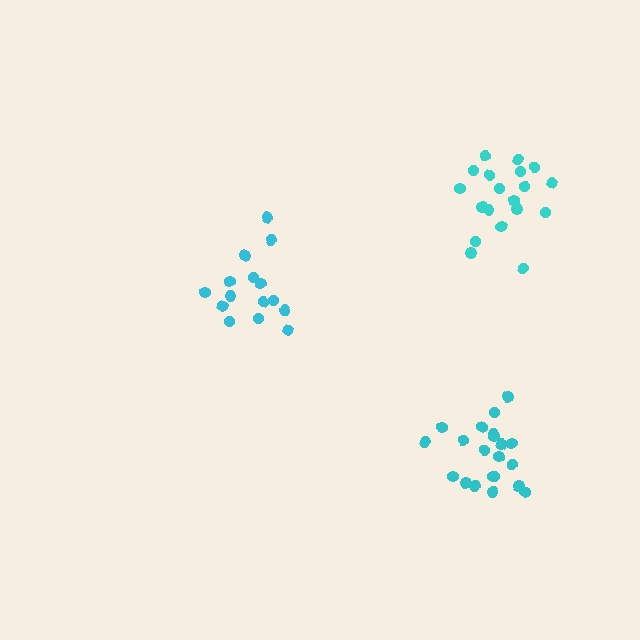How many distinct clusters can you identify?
There are 3 distinct clusters.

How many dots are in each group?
Group 1: 15 dots, Group 2: 19 dots, Group 3: 21 dots (55 total).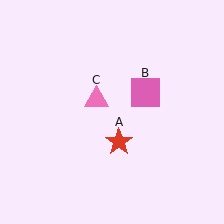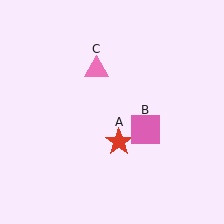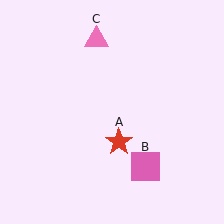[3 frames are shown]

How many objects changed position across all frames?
2 objects changed position: pink square (object B), pink triangle (object C).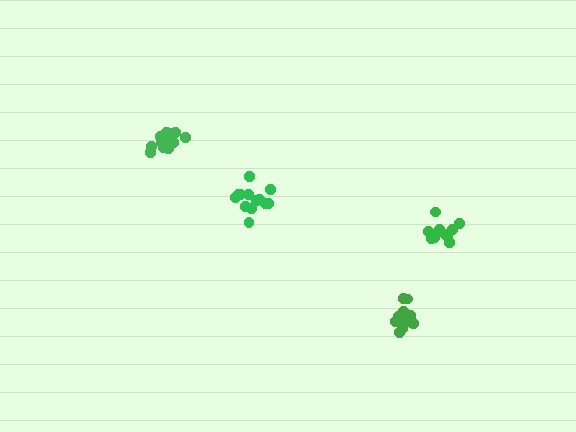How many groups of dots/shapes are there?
There are 4 groups.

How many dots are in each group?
Group 1: 13 dots, Group 2: 10 dots, Group 3: 14 dots, Group 4: 13 dots (50 total).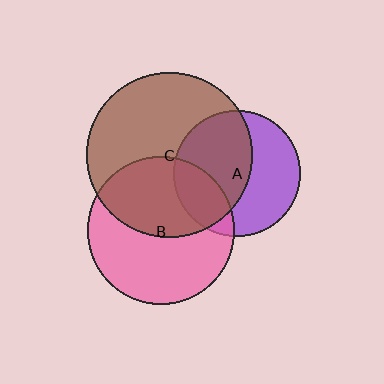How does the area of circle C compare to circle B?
Approximately 1.3 times.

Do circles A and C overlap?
Yes.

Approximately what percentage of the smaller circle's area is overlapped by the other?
Approximately 55%.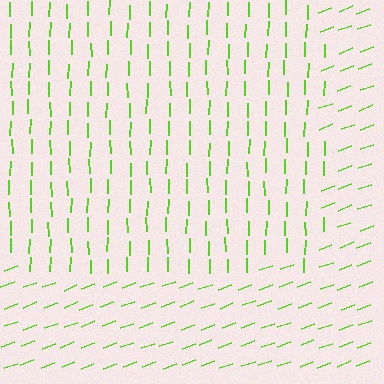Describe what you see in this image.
The image is filled with small lime line segments. A rectangle region in the image has lines oriented differently from the surrounding lines, creating a visible texture boundary.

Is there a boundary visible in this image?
Yes, there is a texture boundary formed by a change in line orientation.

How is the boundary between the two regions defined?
The boundary is defined purely by a change in line orientation (approximately 69 degrees difference). All lines are the same color and thickness.